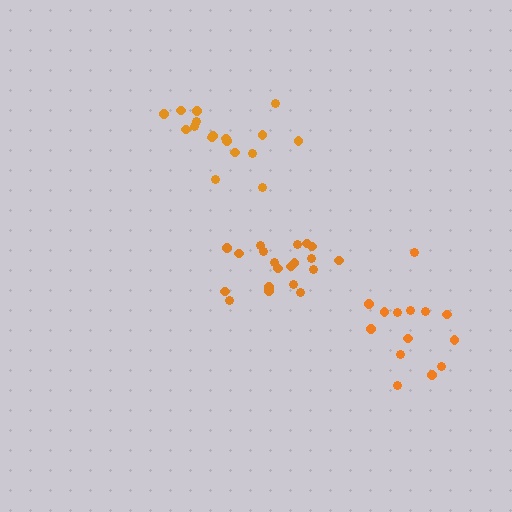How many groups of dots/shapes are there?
There are 3 groups.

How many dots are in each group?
Group 1: 17 dots, Group 2: 20 dots, Group 3: 14 dots (51 total).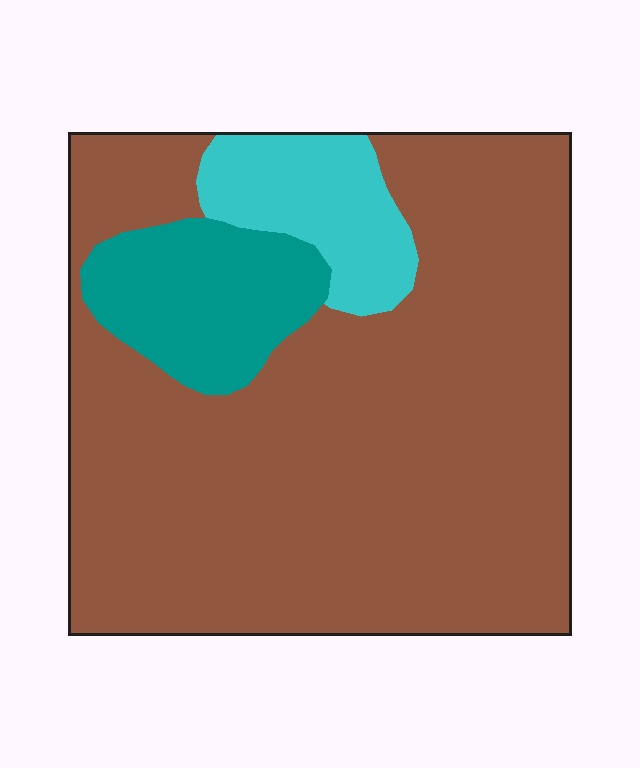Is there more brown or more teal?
Brown.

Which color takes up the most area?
Brown, at roughly 80%.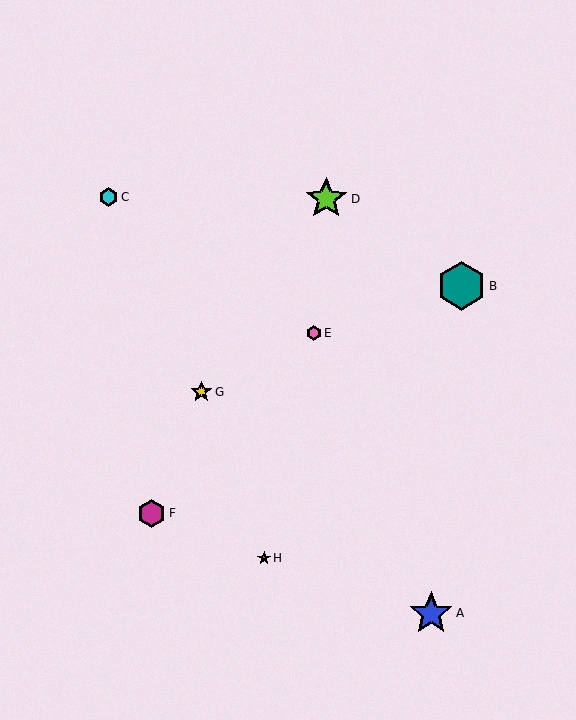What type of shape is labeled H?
Shape H is a brown star.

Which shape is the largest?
The teal hexagon (labeled B) is the largest.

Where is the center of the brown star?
The center of the brown star is at (264, 558).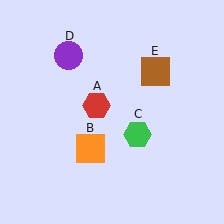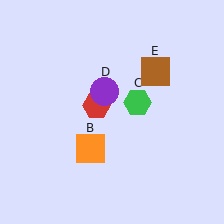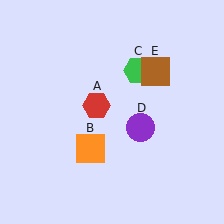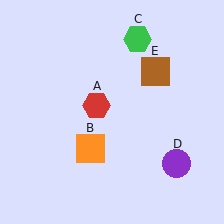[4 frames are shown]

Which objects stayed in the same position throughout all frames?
Red hexagon (object A) and orange square (object B) and brown square (object E) remained stationary.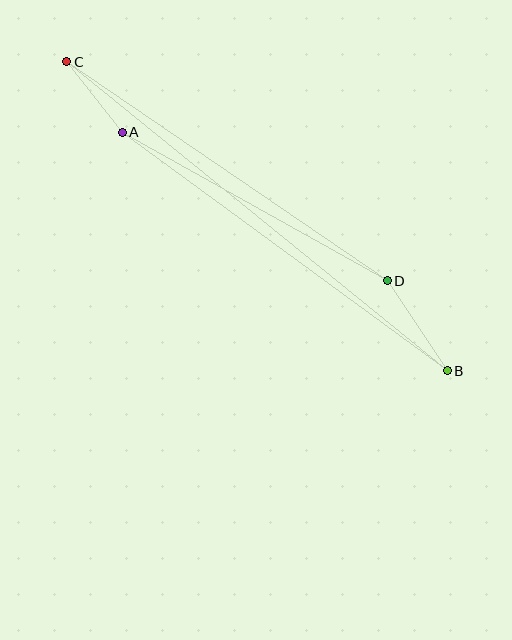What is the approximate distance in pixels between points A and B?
The distance between A and B is approximately 403 pixels.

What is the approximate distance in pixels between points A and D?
The distance between A and D is approximately 304 pixels.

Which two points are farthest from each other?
Points B and C are farthest from each other.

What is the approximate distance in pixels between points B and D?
The distance between B and D is approximately 108 pixels.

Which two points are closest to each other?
Points A and C are closest to each other.